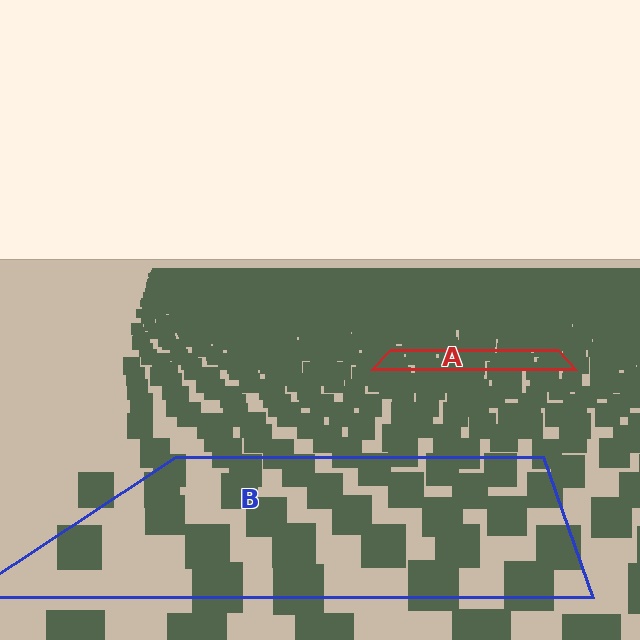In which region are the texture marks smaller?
The texture marks are smaller in region A, because it is farther away.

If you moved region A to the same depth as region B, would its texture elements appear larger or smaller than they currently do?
They would appear larger. At a closer depth, the same texture elements are projected at a bigger on-screen size.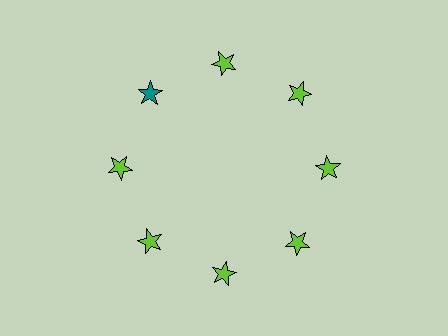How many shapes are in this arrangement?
There are 8 shapes arranged in a ring pattern.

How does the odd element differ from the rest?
It has a different color: teal instead of lime.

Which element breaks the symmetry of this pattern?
The teal star at roughly the 10 o'clock position breaks the symmetry. All other shapes are lime stars.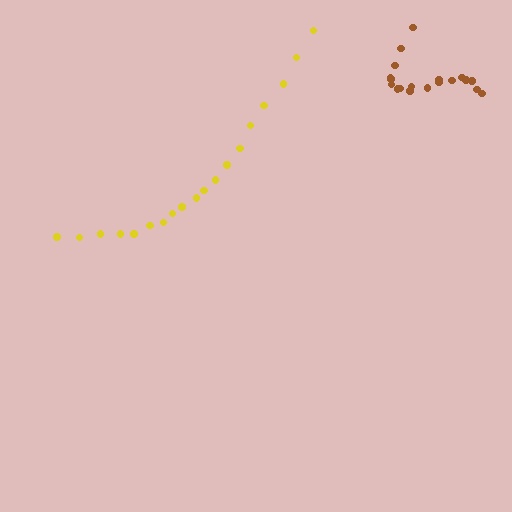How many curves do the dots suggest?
There are 2 distinct paths.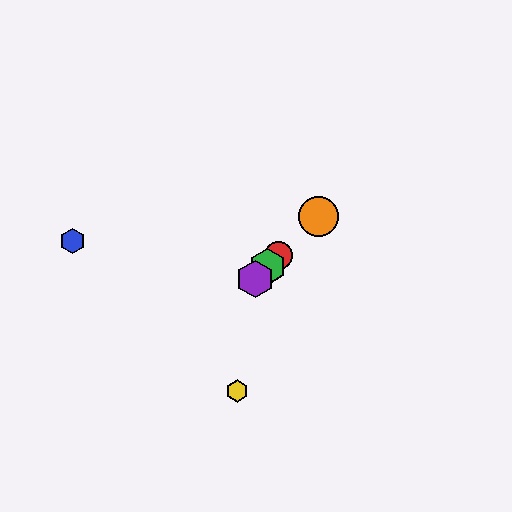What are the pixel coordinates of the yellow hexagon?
The yellow hexagon is at (237, 391).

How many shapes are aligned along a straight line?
4 shapes (the red circle, the green hexagon, the purple hexagon, the orange circle) are aligned along a straight line.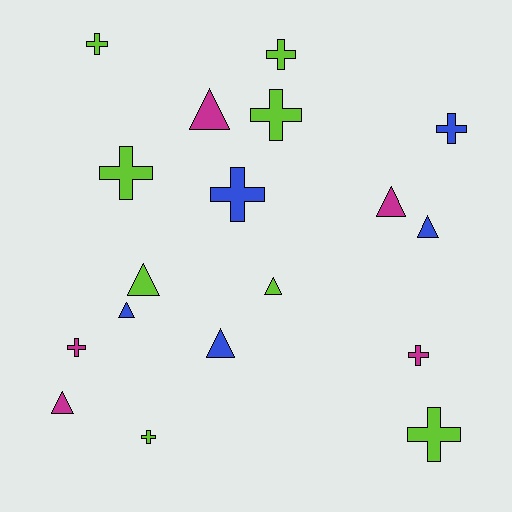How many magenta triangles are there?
There are 3 magenta triangles.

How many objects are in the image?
There are 18 objects.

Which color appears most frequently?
Lime, with 8 objects.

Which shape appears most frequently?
Cross, with 10 objects.